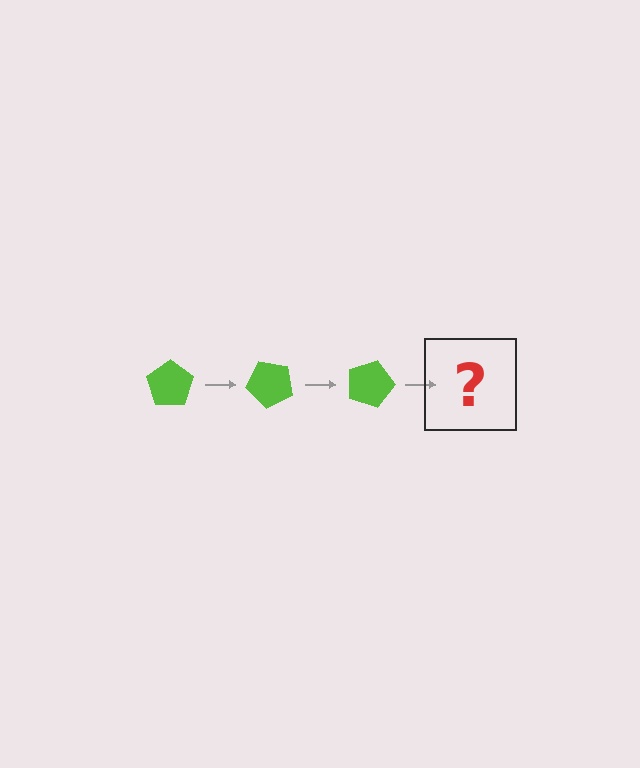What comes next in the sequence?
The next element should be a lime pentagon rotated 135 degrees.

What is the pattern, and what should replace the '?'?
The pattern is that the pentagon rotates 45 degrees each step. The '?' should be a lime pentagon rotated 135 degrees.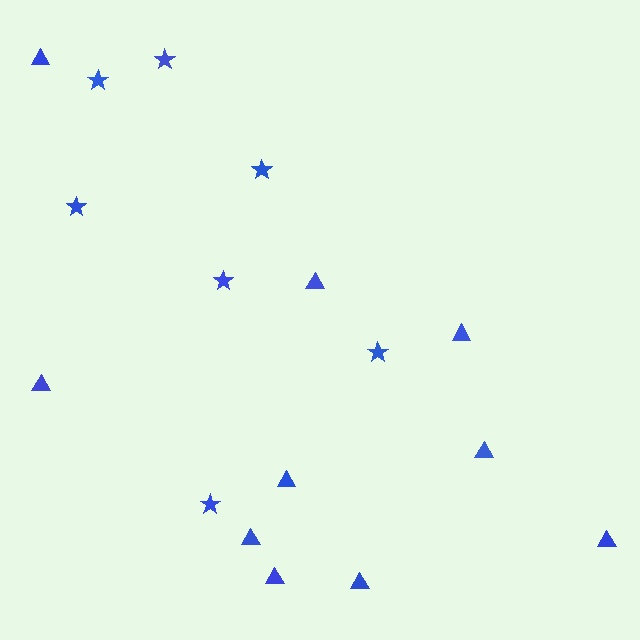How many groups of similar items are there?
There are 2 groups: one group of triangles (10) and one group of stars (7).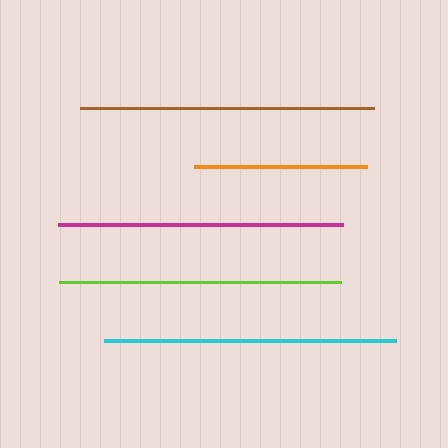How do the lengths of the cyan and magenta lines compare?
The cyan and magenta lines are approximately the same length.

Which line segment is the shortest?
The orange line is the shortest at approximately 173 pixels.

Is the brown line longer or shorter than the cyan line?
The brown line is longer than the cyan line.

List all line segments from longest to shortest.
From longest to shortest: brown, cyan, magenta, lime, orange.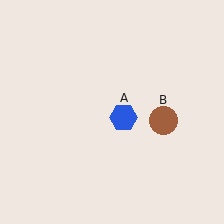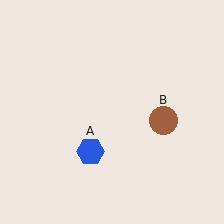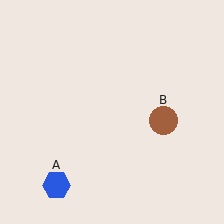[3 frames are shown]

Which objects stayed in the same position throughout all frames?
Brown circle (object B) remained stationary.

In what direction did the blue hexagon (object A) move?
The blue hexagon (object A) moved down and to the left.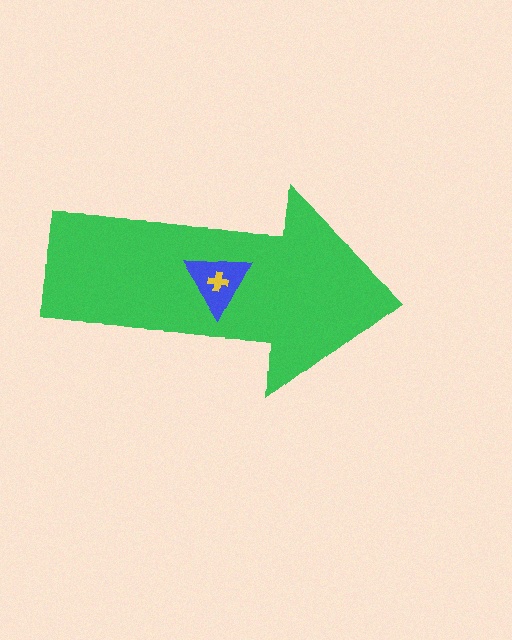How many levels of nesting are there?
3.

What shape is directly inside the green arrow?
The blue triangle.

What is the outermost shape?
The green arrow.